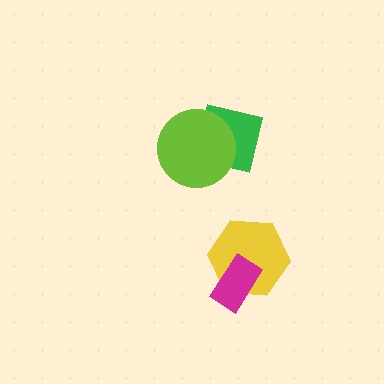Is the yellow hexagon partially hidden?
Yes, it is partially covered by another shape.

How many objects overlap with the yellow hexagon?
1 object overlaps with the yellow hexagon.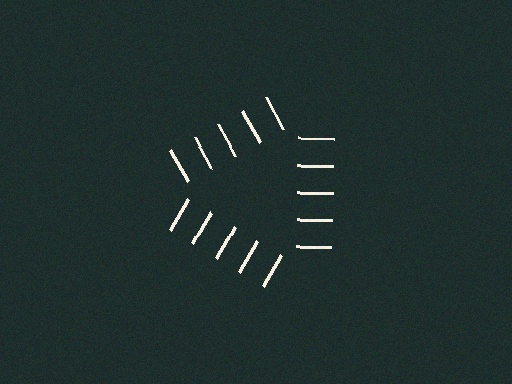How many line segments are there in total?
15 — 5 along each of the 3 edges.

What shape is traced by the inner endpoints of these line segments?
An illusory triangle — the line segments terminate on its edges but no continuous stroke is drawn.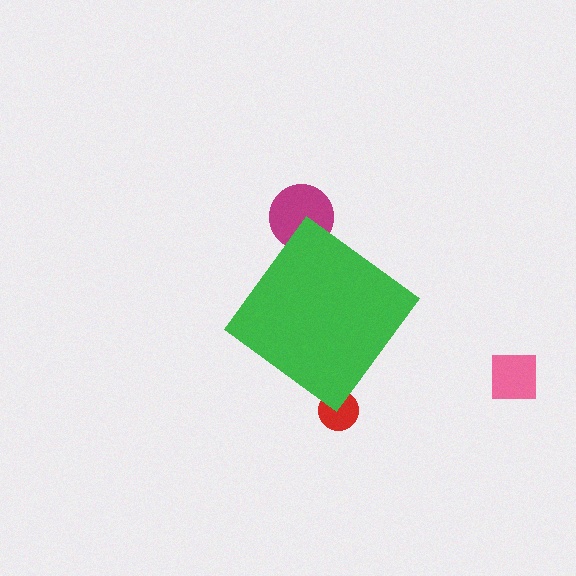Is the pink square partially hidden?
No, the pink square is fully visible.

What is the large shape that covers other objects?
A green diamond.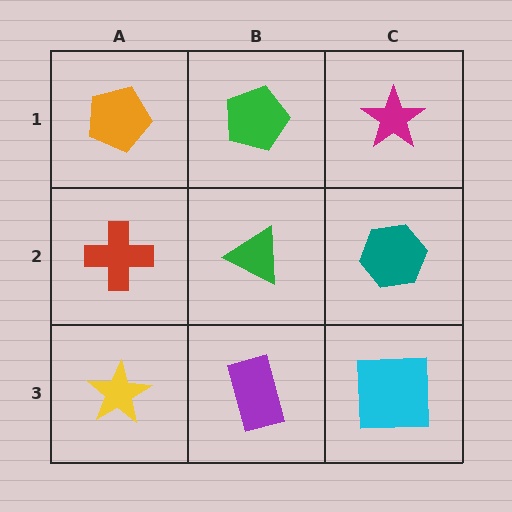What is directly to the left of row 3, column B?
A yellow star.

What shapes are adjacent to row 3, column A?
A red cross (row 2, column A), a purple rectangle (row 3, column B).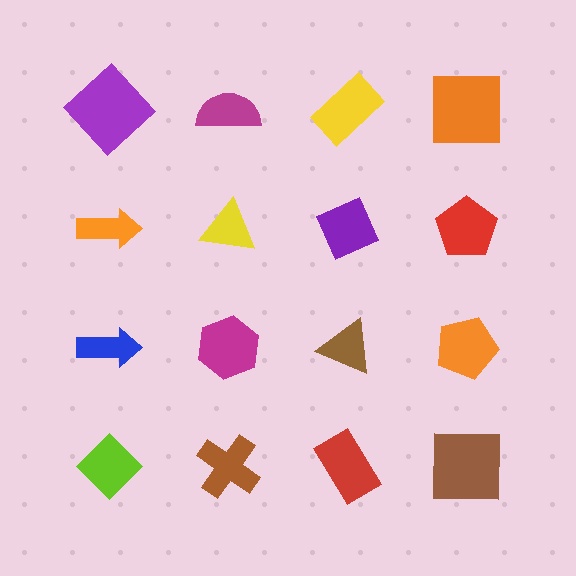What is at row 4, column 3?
A red rectangle.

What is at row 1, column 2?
A magenta semicircle.